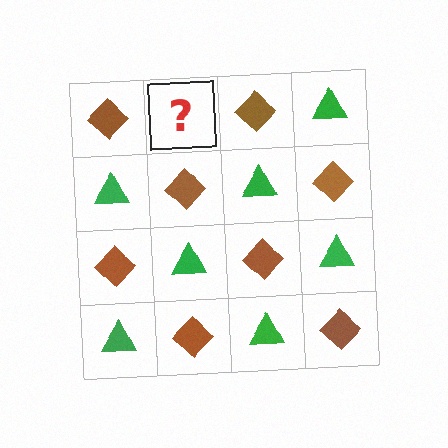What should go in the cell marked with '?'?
The missing cell should contain a green triangle.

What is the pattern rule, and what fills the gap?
The rule is that it alternates brown diamond and green triangle in a checkerboard pattern. The gap should be filled with a green triangle.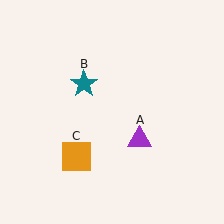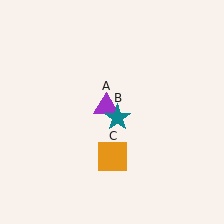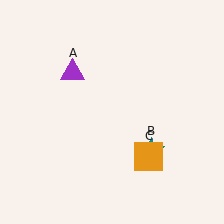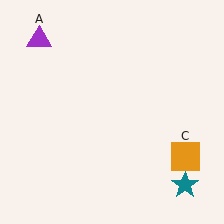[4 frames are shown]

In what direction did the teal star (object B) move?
The teal star (object B) moved down and to the right.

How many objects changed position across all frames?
3 objects changed position: purple triangle (object A), teal star (object B), orange square (object C).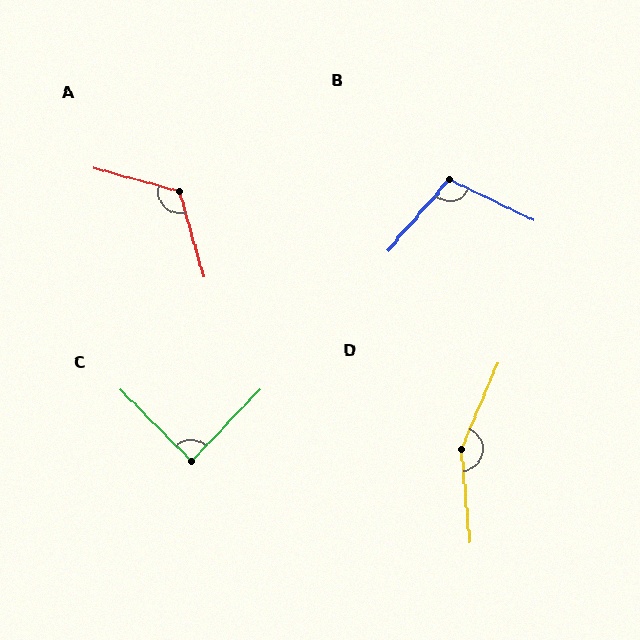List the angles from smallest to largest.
C (88°), B (105°), A (121°), D (152°).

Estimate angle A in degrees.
Approximately 121 degrees.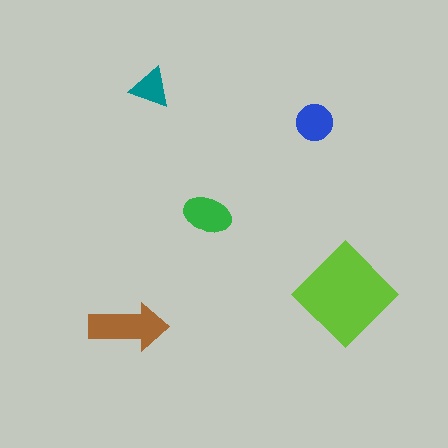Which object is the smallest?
The teal triangle.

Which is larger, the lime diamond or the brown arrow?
The lime diamond.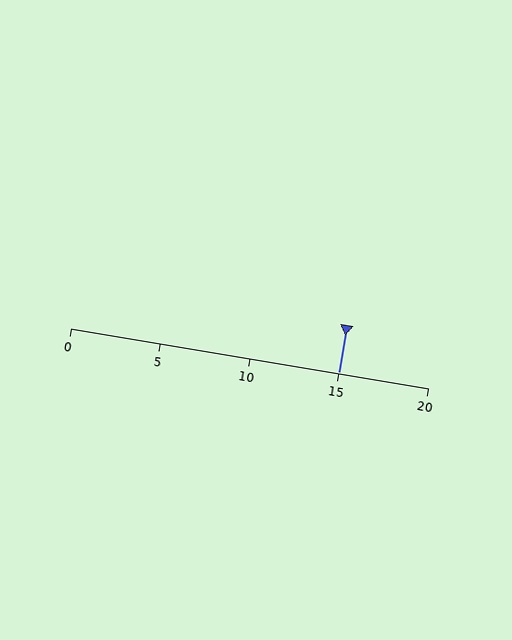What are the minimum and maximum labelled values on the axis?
The axis runs from 0 to 20.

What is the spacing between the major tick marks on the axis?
The major ticks are spaced 5 apart.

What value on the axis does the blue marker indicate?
The marker indicates approximately 15.